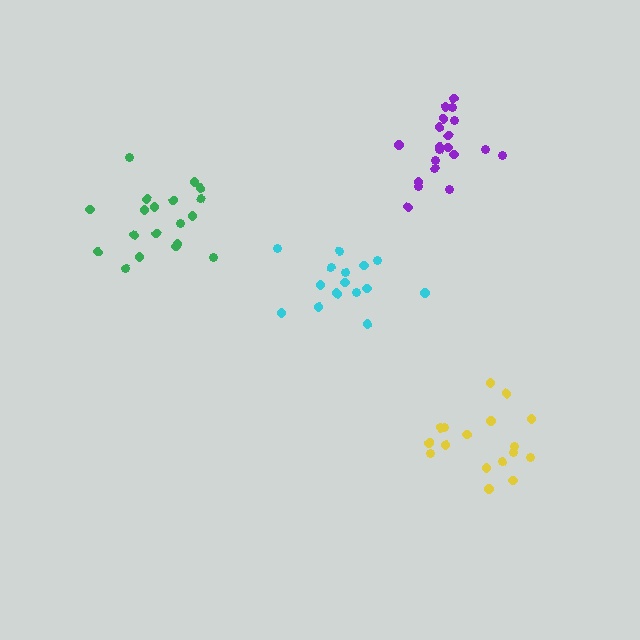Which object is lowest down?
The yellow cluster is bottommost.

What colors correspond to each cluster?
The clusters are colored: purple, cyan, yellow, green.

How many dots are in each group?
Group 1: 20 dots, Group 2: 15 dots, Group 3: 17 dots, Group 4: 19 dots (71 total).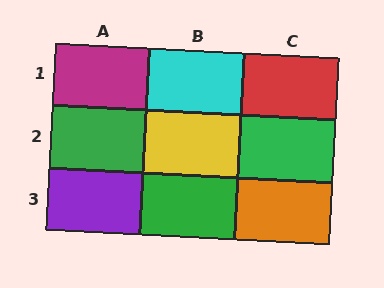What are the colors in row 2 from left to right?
Green, yellow, green.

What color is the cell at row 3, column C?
Orange.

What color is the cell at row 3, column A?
Purple.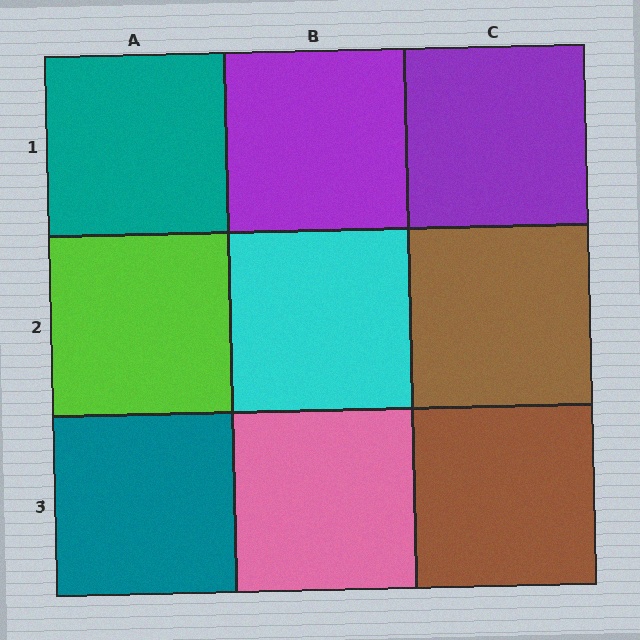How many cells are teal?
2 cells are teal.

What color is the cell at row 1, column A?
Teal.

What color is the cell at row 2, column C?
Brown.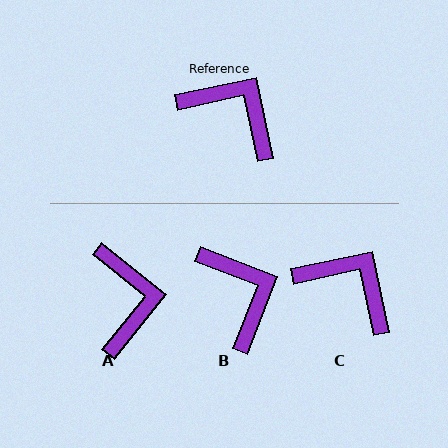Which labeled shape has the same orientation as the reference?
C.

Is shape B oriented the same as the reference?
No, it is off by about 33 degrees.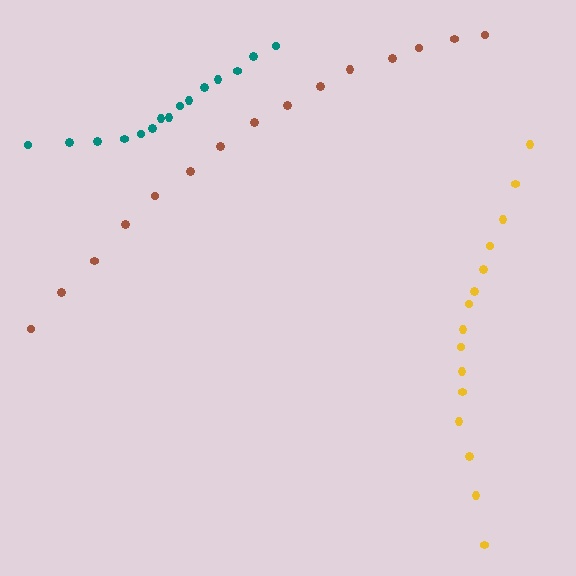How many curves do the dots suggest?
There are 3 distinct paths.